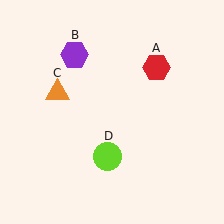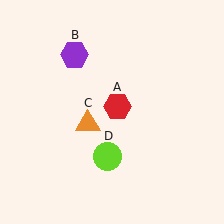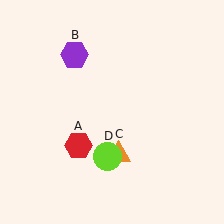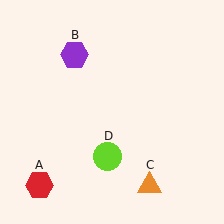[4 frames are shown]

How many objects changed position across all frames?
2 objects changed position: red hexagon (object A), orange triangle (object C).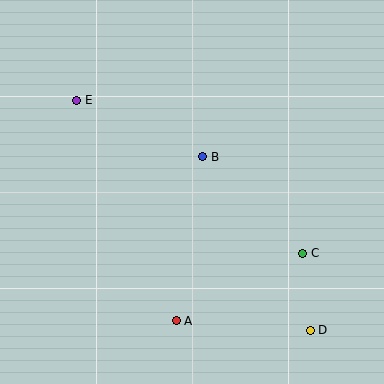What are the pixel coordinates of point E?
Point E is at (77, 100).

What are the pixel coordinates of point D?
Point D is at (310, 330).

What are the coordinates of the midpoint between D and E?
The midpoint between D and E is at (193, 215).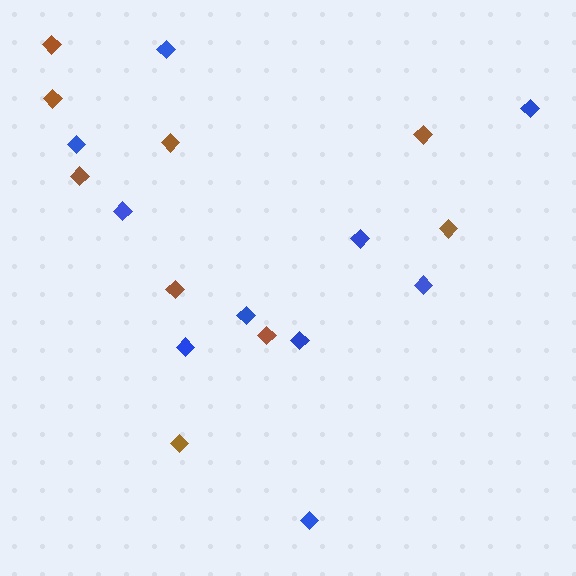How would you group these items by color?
There are 2 groups: one group of blue diamonds (10) and one group of brown diamonds (9).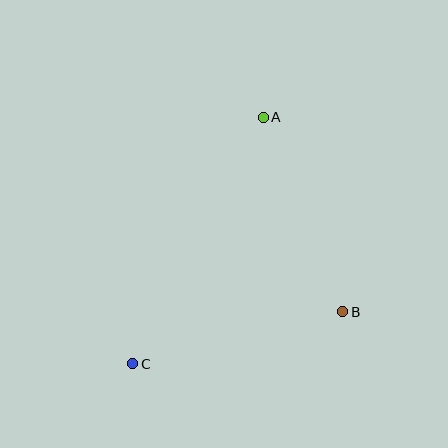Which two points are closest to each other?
Points A and B are closest to each other.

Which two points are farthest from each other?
Points A and C are farthest from each other.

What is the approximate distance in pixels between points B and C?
The distance between B and C is approximately 217 pixels.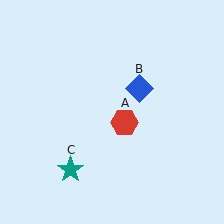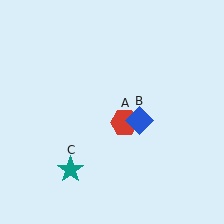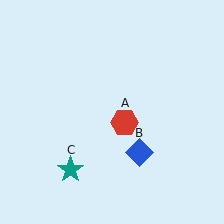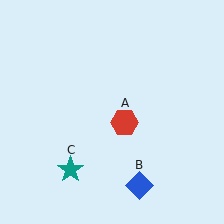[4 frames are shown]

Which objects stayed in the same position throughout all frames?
Red hexagon (object A) and teal star (object C) remained stationary.